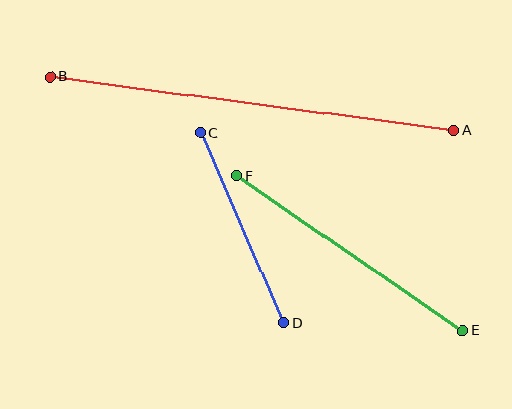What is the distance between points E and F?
The distance is approximately 274 pixels.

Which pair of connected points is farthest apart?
Points A and B are farthest apart.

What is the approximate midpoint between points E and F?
The midpoint is at approximately (349, 254) pixels.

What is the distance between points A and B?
The distance is approximately 407 pixels.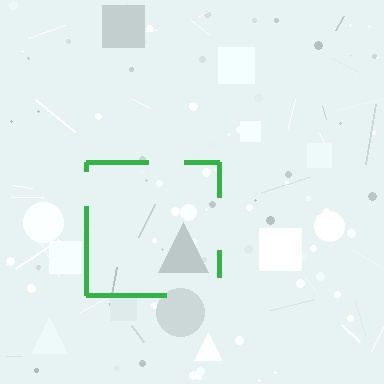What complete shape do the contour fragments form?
The contour fragments form a square.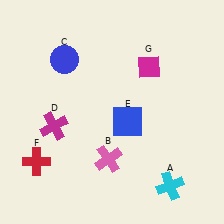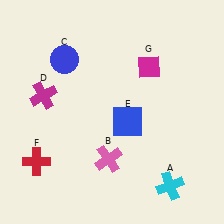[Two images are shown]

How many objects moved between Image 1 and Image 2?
1 object moved between the two images.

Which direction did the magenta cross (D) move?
The magenta cross (D) moved up.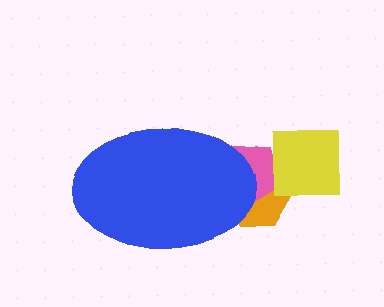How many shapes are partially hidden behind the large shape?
2 shapes are partially hidden.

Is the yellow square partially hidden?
No, the yellow square is fully visible.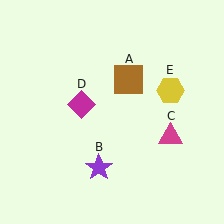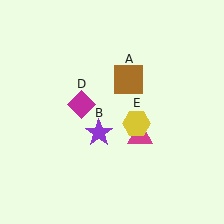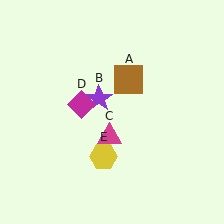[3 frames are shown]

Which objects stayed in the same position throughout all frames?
Brown square (object A) and magenta diamond (object D) remained stationary.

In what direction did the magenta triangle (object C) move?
The magenta triangle (object C) moved left.